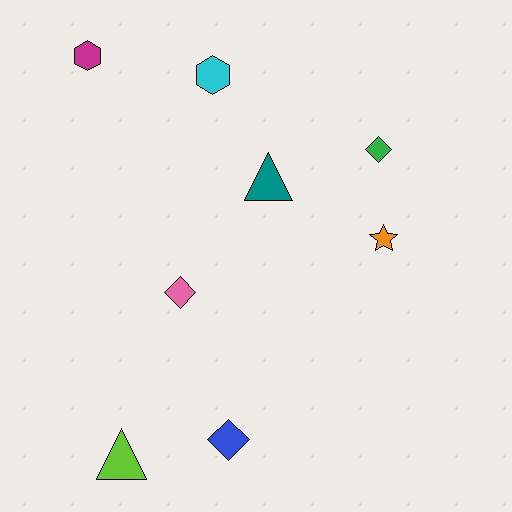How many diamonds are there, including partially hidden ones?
There are 3 diamonds.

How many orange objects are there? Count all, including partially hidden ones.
There is 1 orange object.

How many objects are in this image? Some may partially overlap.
There are 8 objects.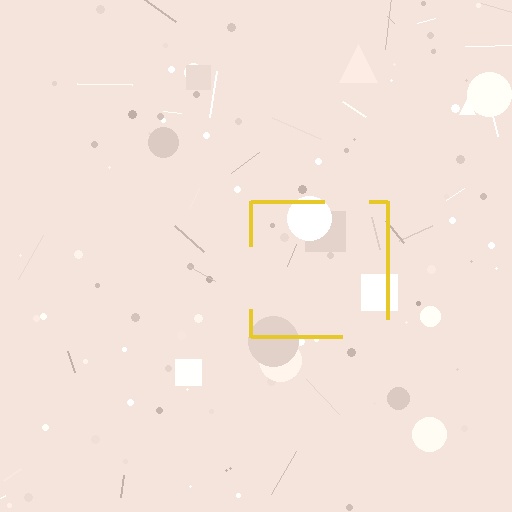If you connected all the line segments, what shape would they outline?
They would outline a square.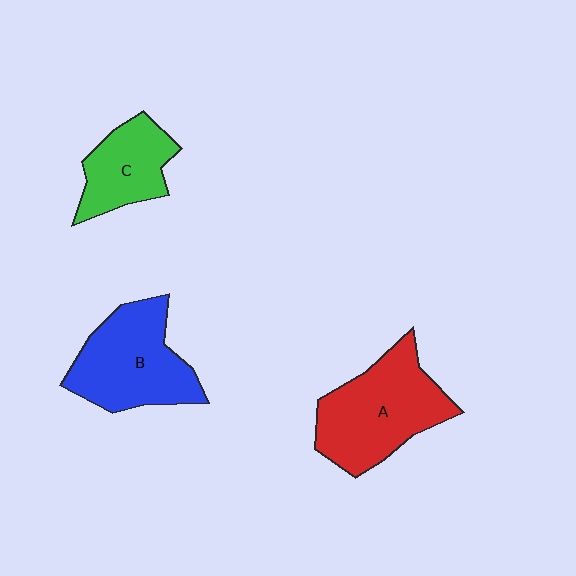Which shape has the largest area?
Shape A (red).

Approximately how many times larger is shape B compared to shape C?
Approximately 1.5 times.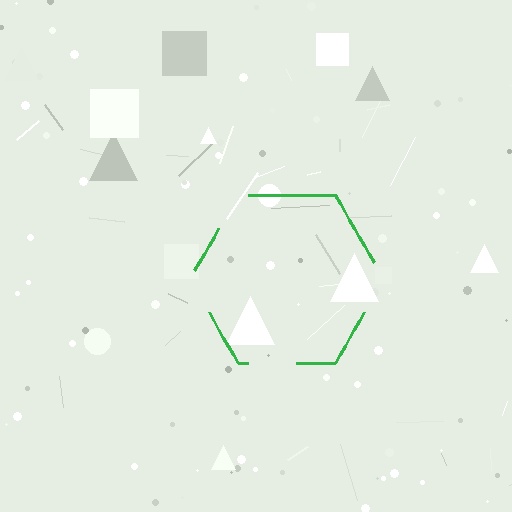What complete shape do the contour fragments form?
The contour fragments form a hexagon.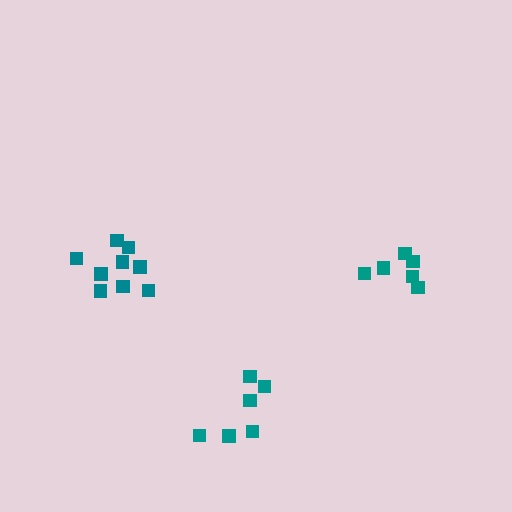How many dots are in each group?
Group 1: 6 dots, Group 2: 6 dots, Group 3: 9 dots (21 total).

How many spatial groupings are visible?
There are 3 spatial groupings.